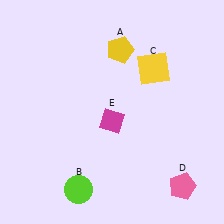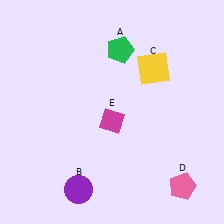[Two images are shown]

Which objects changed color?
A changed from yellow to green. B changed from lime to purple.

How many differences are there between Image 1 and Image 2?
There are 2 differences between the two images.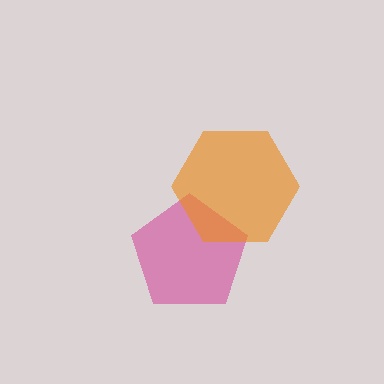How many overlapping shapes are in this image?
There are 2 overlapping shapes in the image.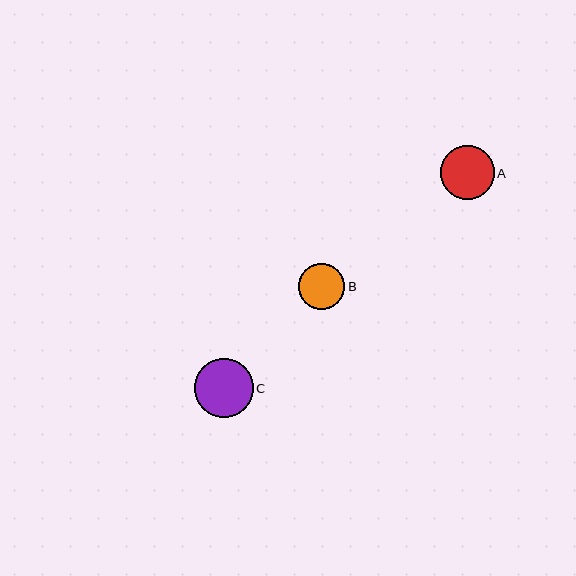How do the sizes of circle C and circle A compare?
Circle C and circle A are approximately the same size.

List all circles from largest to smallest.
From largest to smallest: C, A, B.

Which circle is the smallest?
Circle B is the smallest with a size of approximately 46 pixels.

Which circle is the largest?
Circle C is the largest with a size of approximately 59 pixels.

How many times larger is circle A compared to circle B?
Circle A is approximately 1.2 times the size of circle B.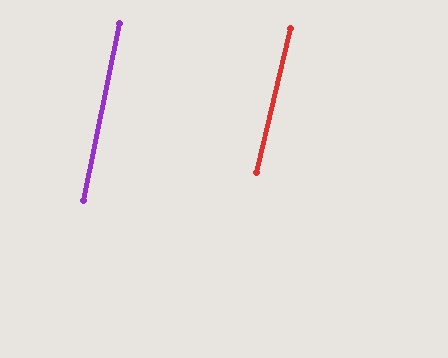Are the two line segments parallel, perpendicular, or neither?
Parallel — their directions differ by only 1.6°.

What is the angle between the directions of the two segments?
Approximately 2 degrees.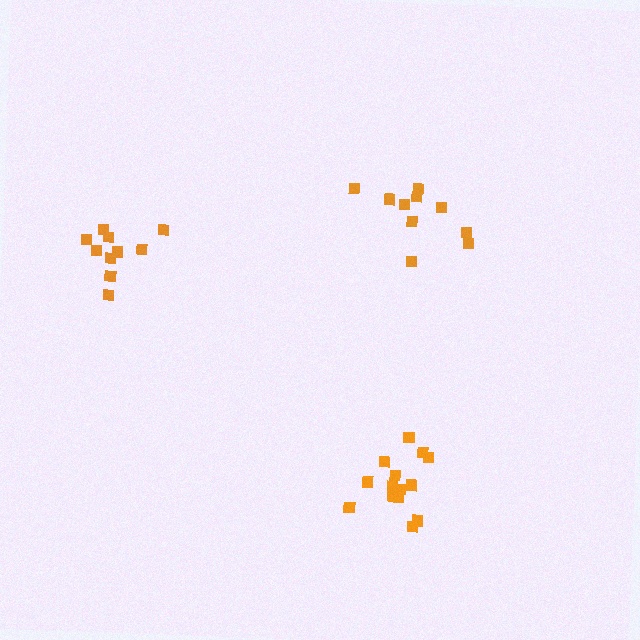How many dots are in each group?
Group 1: 10 dots, Group 2: 10 dots, Group 3: 14 dots (34 total).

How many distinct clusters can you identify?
There are 3 distinct clusters.